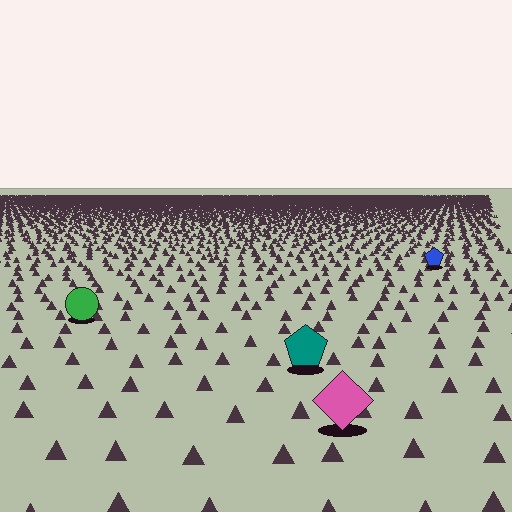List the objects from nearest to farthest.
From nearest to farthest: the pink diamond, the teal pentagon, the green circle, the blue pentagon.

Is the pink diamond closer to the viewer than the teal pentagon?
Yes. The pink diamond is closer — you can tell from the texture gradient: the ground texture is coarser near it.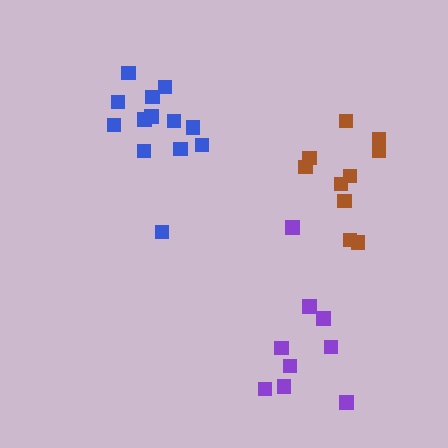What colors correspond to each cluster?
The clusters are colored: blue, purple, brown.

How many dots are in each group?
Group 1: 13 dots, Group 2: 9 dots, Group 3: 10 dots (32 total).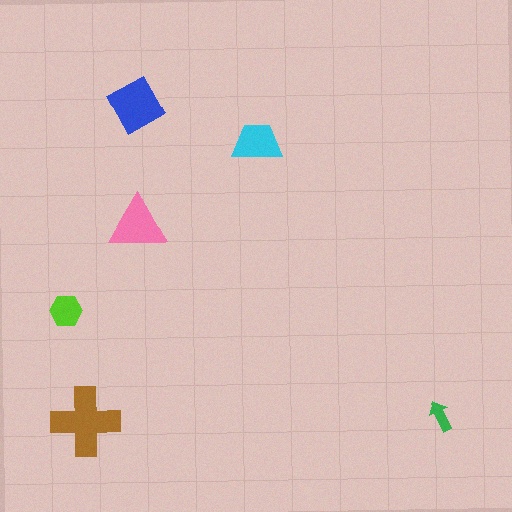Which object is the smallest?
The green arrow.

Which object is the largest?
The brown cross.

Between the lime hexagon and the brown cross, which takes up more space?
The brown cross.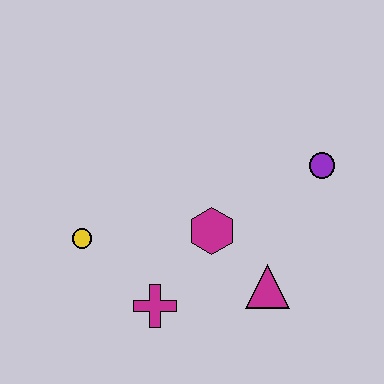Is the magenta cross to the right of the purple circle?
No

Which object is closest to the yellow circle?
The magenta cross is closest to the yellow circle.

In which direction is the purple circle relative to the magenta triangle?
The purple circle is above the magenta triangle.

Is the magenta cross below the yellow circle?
Yes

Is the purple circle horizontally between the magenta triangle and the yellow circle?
No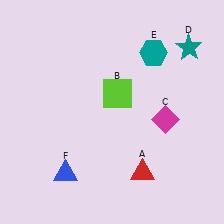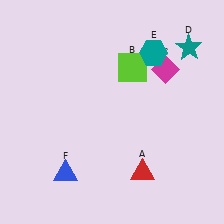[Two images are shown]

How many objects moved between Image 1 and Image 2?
2 objects moved between the two images.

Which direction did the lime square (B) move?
The lime square (B) moved up.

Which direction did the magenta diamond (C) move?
The magenta diamond (C) moved up.